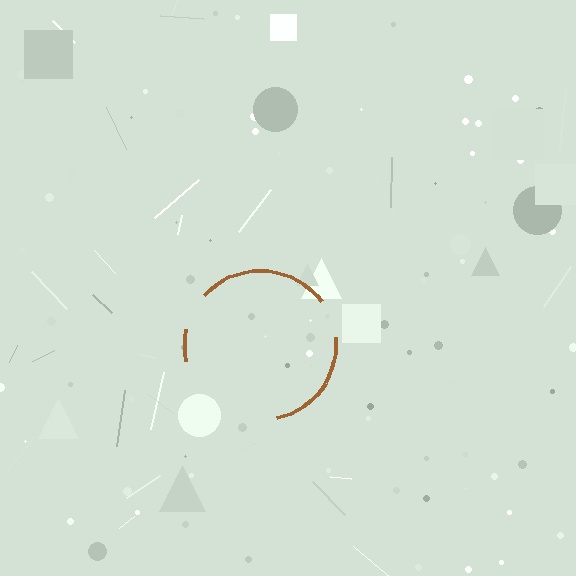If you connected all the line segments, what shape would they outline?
They would outline a circle.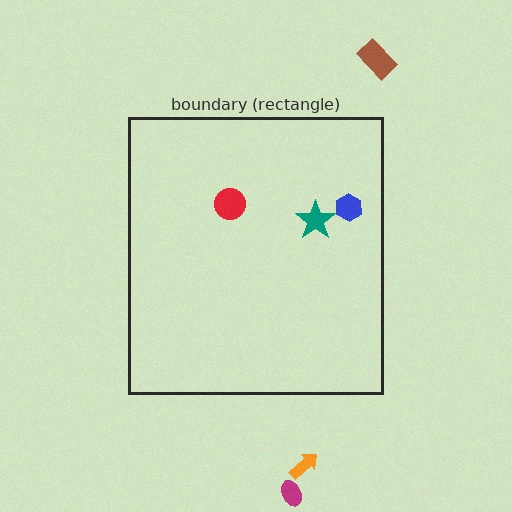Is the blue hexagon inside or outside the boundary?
Inside.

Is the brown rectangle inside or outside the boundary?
Outside.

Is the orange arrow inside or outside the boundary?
Outside.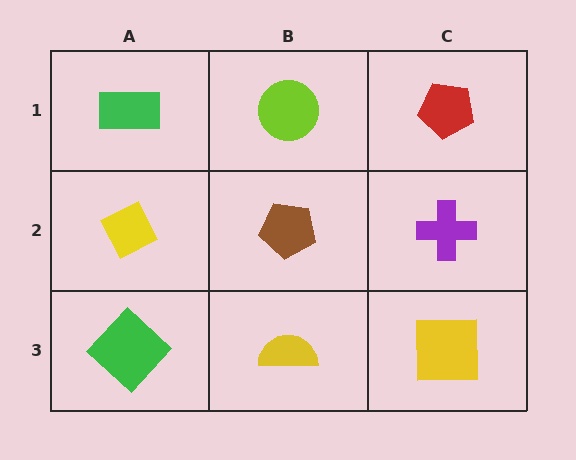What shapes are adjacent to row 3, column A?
A yellow diamond (row 2, column A), a yellow semicircle (row 3, column B).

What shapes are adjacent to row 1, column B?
A brown pentagon (row 2, column B), a green rectangle (row 1, column A), a red pentagon (row 1, column C).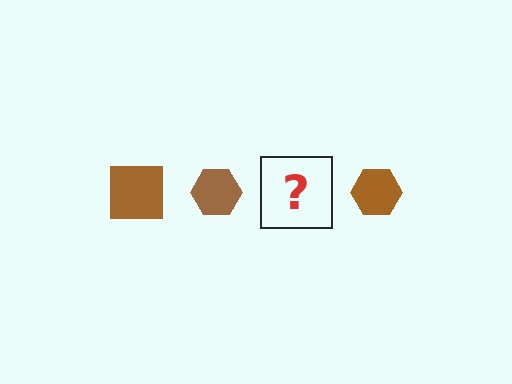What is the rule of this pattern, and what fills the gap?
The rule is that the pattern cycles through square, hexagon shapes in brown. The gap should be filled with a brown square.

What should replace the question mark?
The question mark should be replaced with a brown square.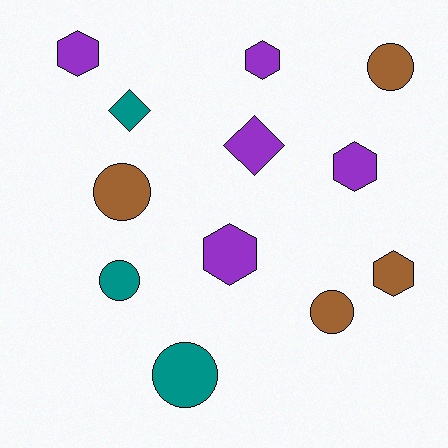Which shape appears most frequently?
Hexagon, with 5 objects.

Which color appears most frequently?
Purple, with 5 objects.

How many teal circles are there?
There are 2 teal circles.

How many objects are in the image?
There are 12 objects.